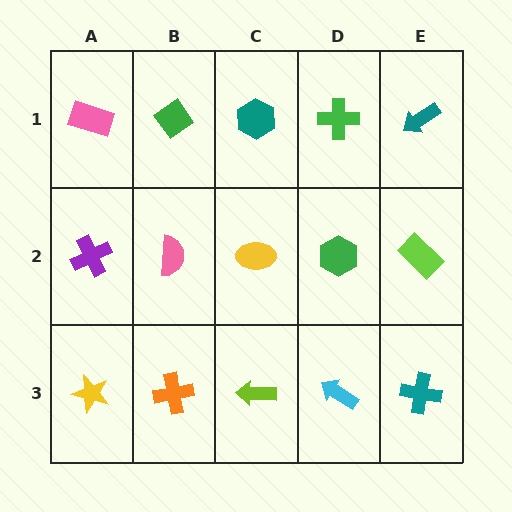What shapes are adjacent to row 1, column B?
A pink semicircle (row 2, column B), a pink rectangle (row 1, column A), a teal hexagon (row 1, column C).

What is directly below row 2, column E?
A teal cross.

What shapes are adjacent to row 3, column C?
A yellow ellipse (row 2, column C), an orange cross (row 3, column B), a cyan arrow (row 3, column D).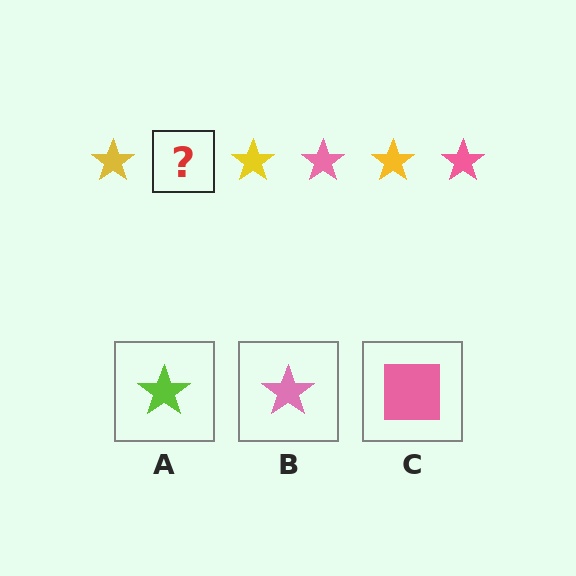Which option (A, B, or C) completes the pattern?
B.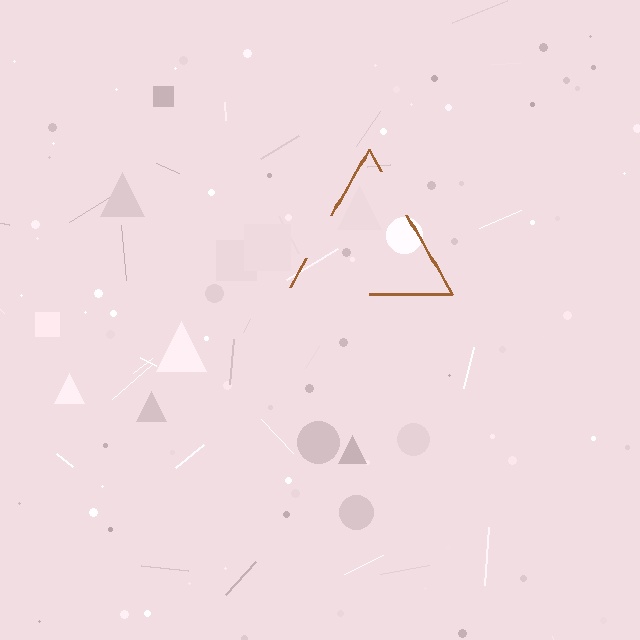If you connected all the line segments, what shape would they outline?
They would outline a triangle.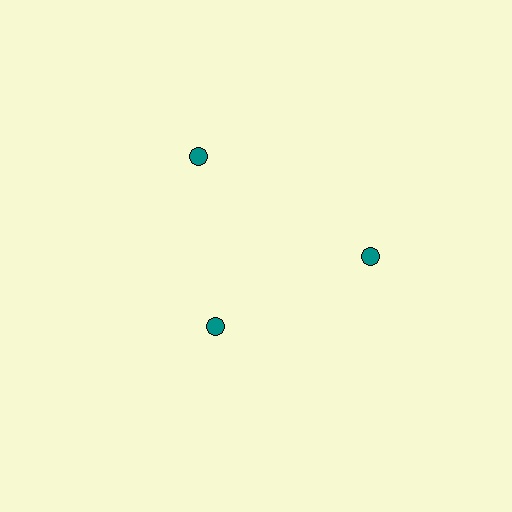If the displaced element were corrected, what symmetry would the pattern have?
It would have 3-fold rotational symmetry — the pattern would map onto itself every 120 degrees.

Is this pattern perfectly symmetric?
No. The 3 teal circles are arranged in a ring, but one element near the 7 o'clock position is pulled inward toward the center, breaking the 3-fold rotational symmetry.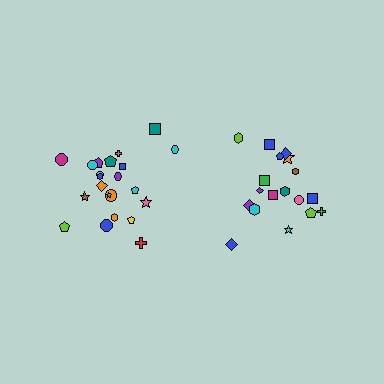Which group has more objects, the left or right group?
The left group.